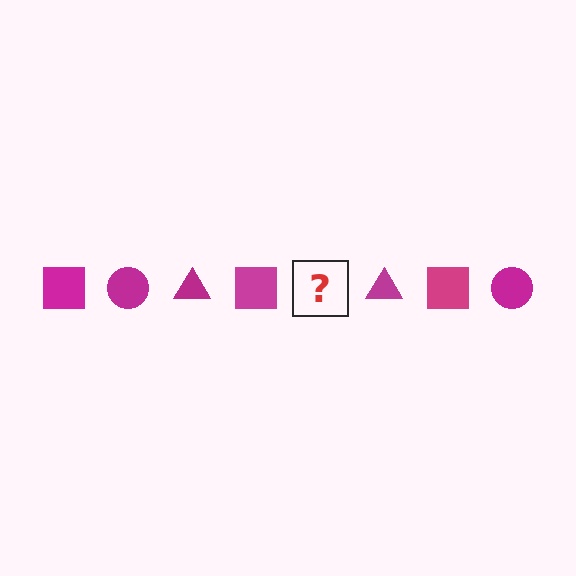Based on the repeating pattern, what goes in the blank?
The blank should be a magenta circle.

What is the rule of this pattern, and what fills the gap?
The rule is that the pattern cycles through square, circle, triangle shapes in magenta. The gap should be filled with a magenta circle.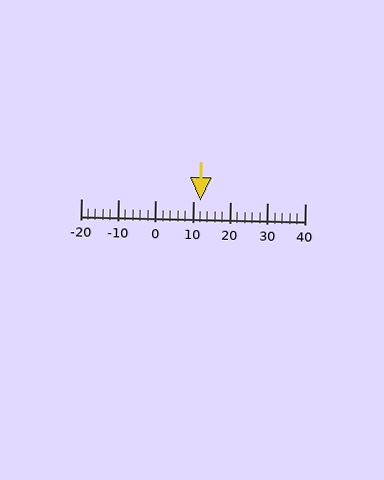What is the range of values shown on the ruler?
The ruler shows values from -20 to 40.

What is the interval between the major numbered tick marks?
The major tick marks are spaced 10 units apart.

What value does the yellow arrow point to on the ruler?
The yellow arrow points to approximately 12.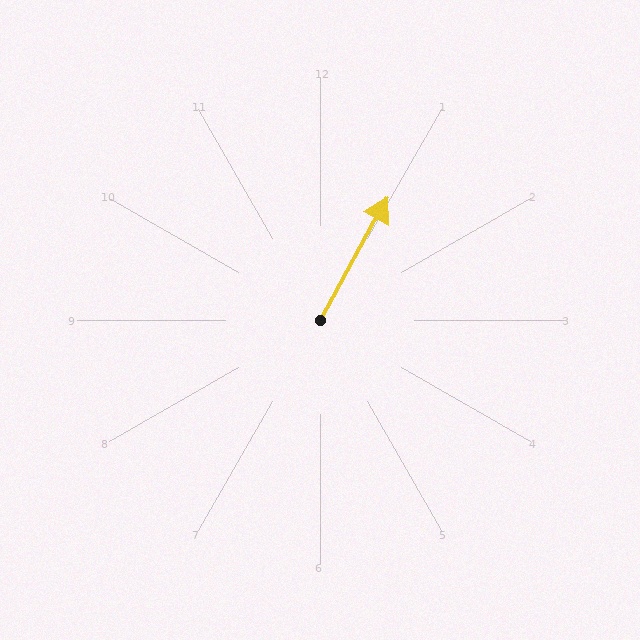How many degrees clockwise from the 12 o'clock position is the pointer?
Approximately 29 degrees.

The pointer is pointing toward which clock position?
Roughly 1 o'clock.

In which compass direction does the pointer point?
Northeast.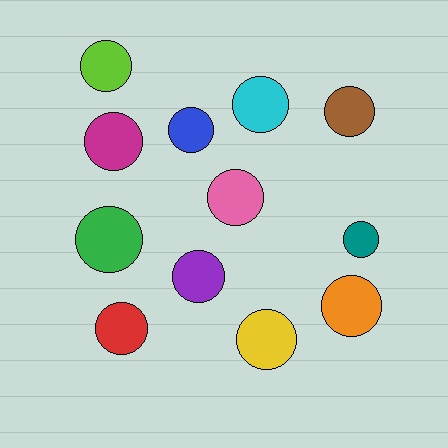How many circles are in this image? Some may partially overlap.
There are 12 circles.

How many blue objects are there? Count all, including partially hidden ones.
There is 1 blue object.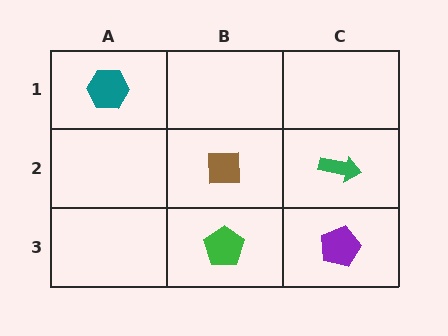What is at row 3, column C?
A purple pentagon.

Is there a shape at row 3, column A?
No, that cell is empty.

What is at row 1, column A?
A teal hexagon.